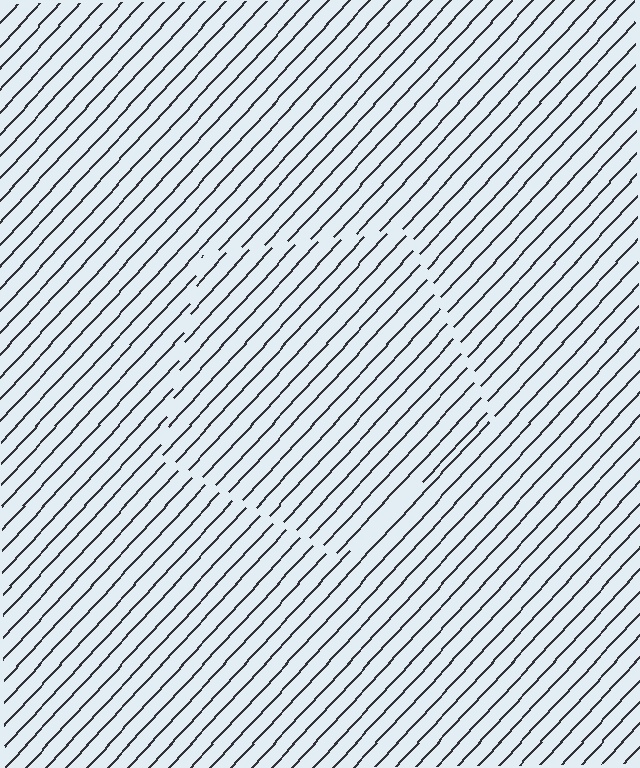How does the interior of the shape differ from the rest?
The interior of the shape contains the same grating, shifted by half a period — the contour is defined by the phase discontinuity where line-ends from the inner and outer gratings abut.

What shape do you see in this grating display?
An illusory pentagon. The interior of the shape contains the same grating, shifted by half a period — the contour is defined by the phase discontinuity where line-ends from the inner and outer gratings abut.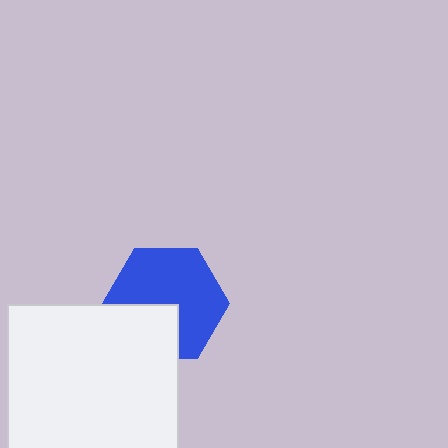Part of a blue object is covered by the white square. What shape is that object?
It is a hexagon.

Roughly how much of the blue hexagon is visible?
Most of it is visible (roughly 68%).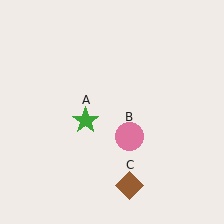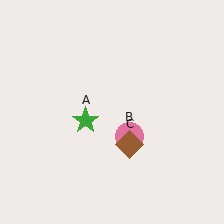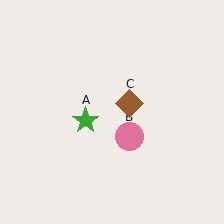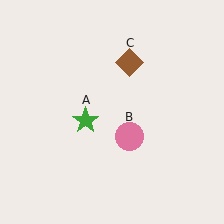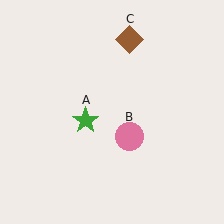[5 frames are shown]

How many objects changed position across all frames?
1 object changed position: brown diamond (object C).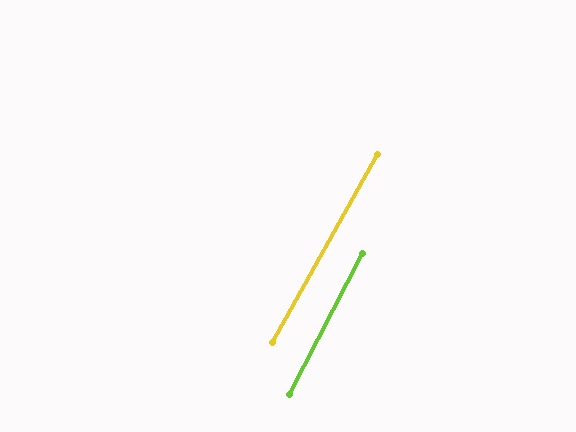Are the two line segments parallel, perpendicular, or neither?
Parallel — their directions differ by only 2.0°.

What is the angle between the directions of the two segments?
Approximately 2 degrees.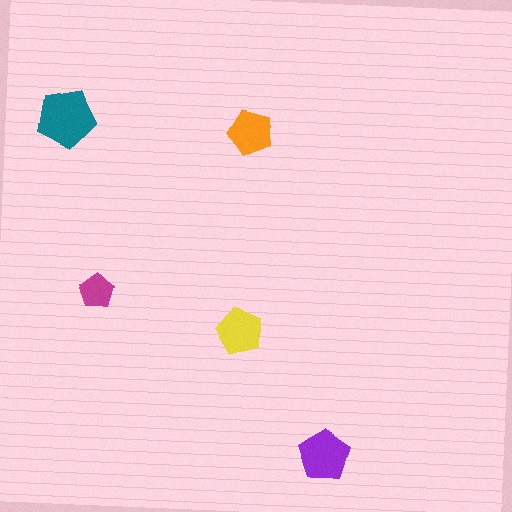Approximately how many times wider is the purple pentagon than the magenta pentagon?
About 1.5 times wider.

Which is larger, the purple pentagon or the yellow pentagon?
The purple one.